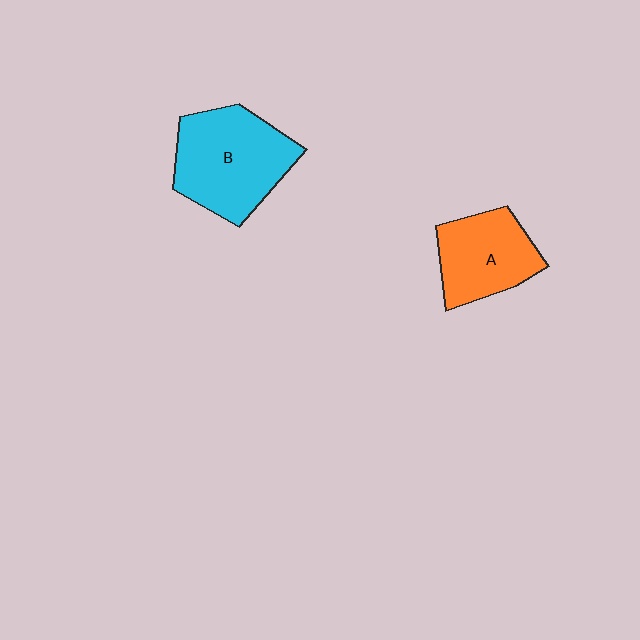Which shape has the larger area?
Shape B (cyan).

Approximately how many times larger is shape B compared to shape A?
Approximately 1.4 times.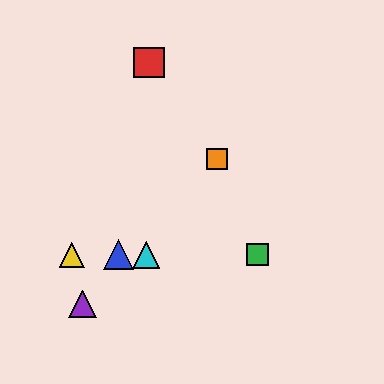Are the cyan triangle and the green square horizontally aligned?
Yes, both are at y≈255.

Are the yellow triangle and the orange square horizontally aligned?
No, the yellow triangle is at y≈255 and the orange square is at y≈159.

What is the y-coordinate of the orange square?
The orange square is at y≈159.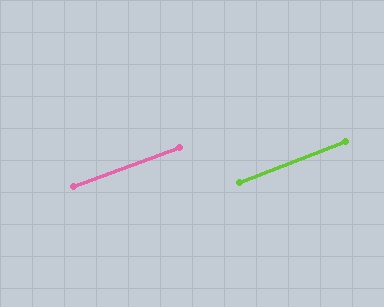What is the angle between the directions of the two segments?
Approximately 1 degree.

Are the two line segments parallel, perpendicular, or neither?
Parallel — their directions differ by only 0.7°.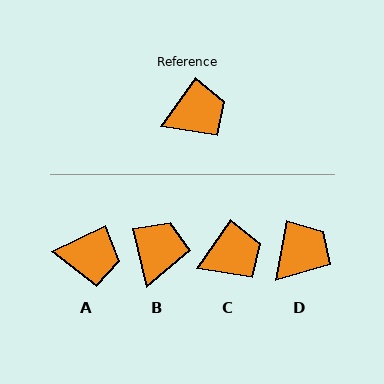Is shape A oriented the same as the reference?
No, it is off by about 30 degrees.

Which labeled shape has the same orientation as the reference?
C.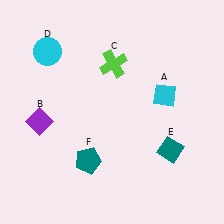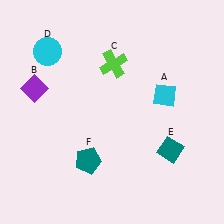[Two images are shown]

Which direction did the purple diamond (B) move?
The purple diamond (B) moved up.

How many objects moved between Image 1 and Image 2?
1 object moved between the two images.